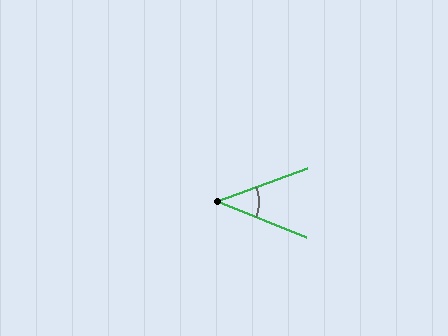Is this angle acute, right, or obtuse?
It is acute.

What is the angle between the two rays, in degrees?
Approximately 42 degrees.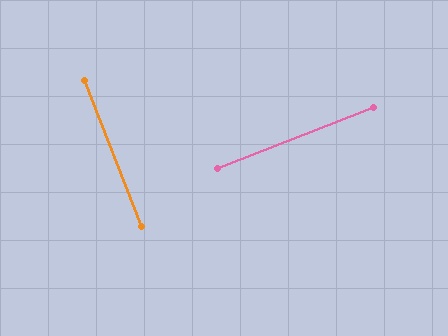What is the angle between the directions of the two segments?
Approximately 90 degrees.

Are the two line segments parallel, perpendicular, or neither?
Perpendicular — they meet at approximately 90°.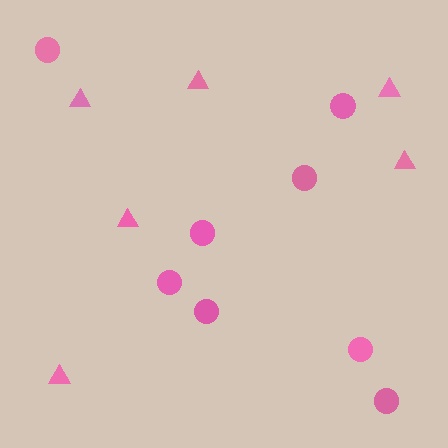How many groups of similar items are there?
There are 2 groups: one group of circles (8) and one group of triangles (6).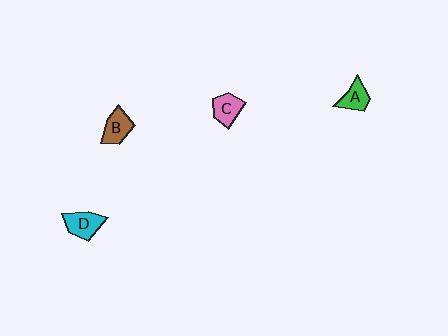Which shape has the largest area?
Shape D (cyan).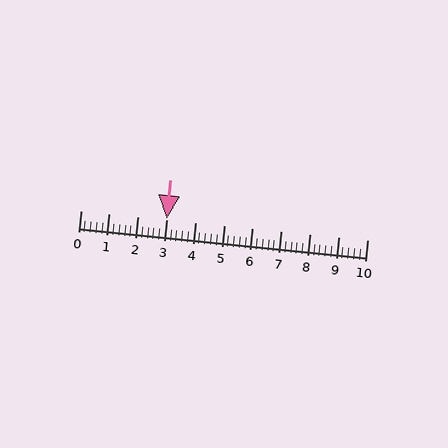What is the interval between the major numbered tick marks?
The major tick marks are spaced 1 units apart.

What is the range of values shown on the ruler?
The ruler shows values from 0 to 10.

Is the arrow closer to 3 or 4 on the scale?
The arrow is closer to 3.